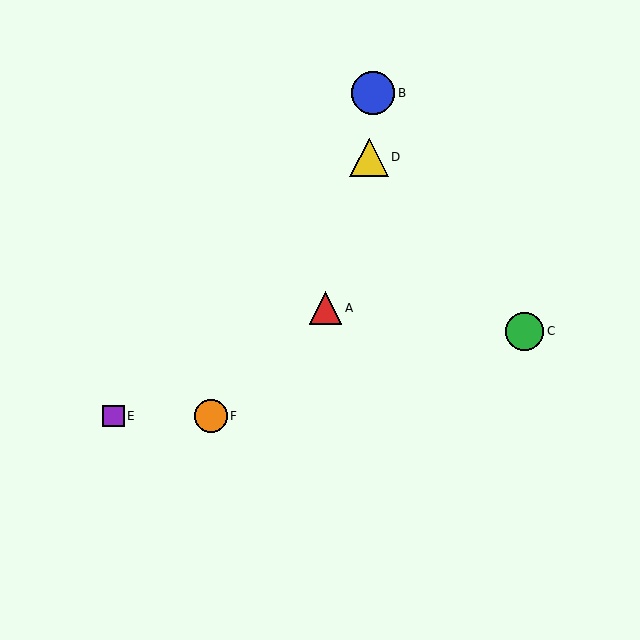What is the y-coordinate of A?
Object A is at y≈308.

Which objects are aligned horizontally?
Objects E, F are aligned horizontally.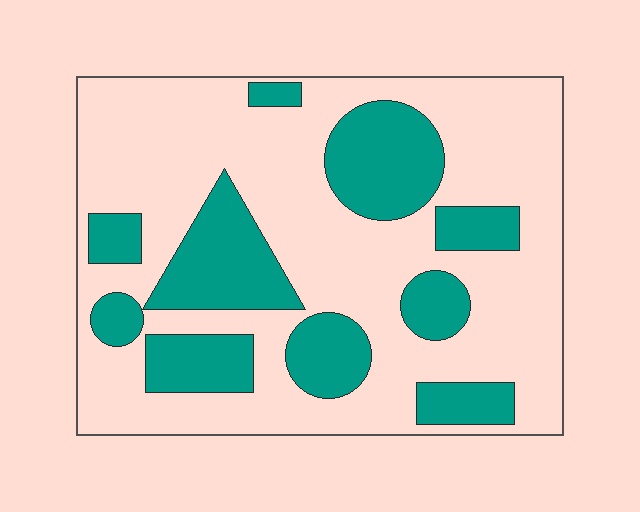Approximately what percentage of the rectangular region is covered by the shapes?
Approximately 30%.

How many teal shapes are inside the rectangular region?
10.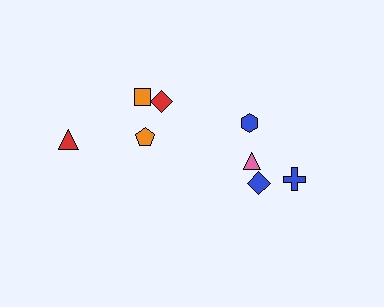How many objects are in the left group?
There are 3 objects.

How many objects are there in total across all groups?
There are 8 objects.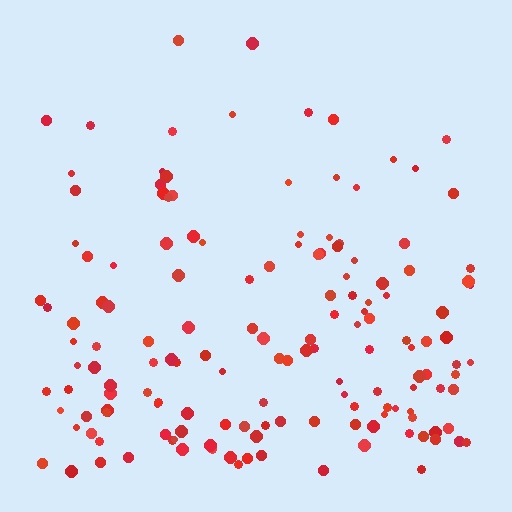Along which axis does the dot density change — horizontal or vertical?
Vertical.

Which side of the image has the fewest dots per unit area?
The top.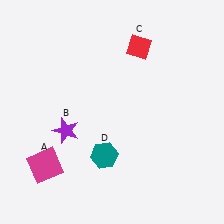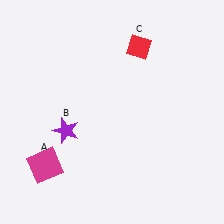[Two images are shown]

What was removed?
The teal hexagon (D) was removed in Image 2.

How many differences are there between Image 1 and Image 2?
There is 1 difference between the two images.